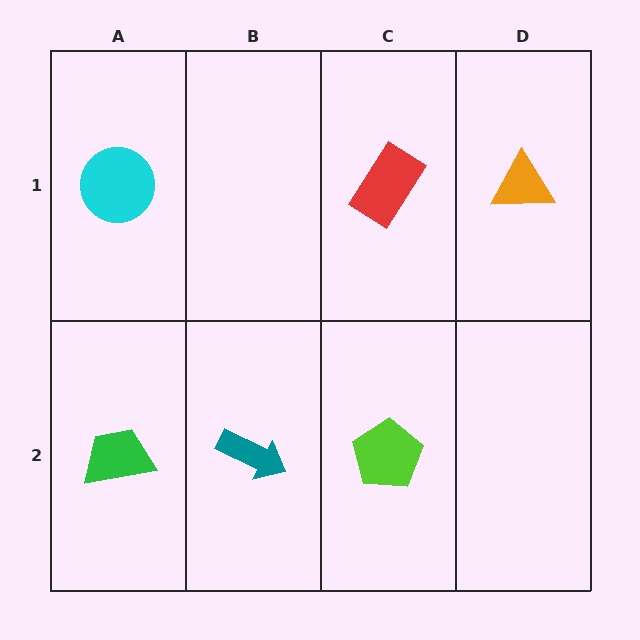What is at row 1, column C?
A red rectangle.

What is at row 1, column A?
A cyan circle.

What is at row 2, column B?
A teal arrow.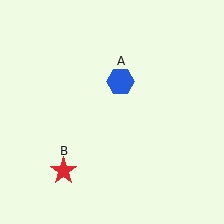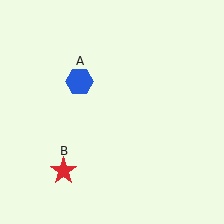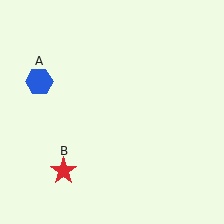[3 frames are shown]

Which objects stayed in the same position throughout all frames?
Red star (object B) remained stationary.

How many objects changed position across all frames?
1 object changed position: blue hexagon (object A).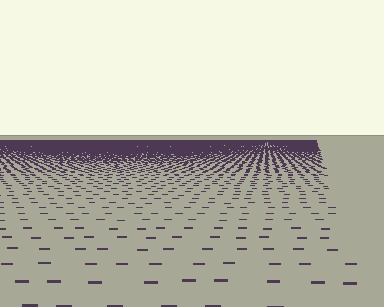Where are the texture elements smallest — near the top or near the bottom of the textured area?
Near the top.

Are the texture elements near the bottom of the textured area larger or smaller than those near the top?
Larger. Near the bottom, elements are closer to the viewer and appear at a bigger on-screen size.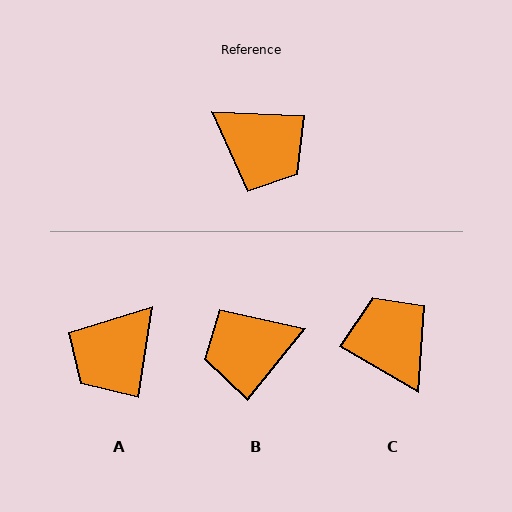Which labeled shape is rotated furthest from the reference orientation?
C, about 152 degrees away.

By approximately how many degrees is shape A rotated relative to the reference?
Approximately 97 degrees clockwise.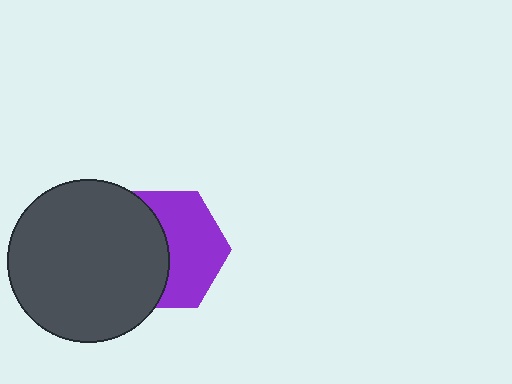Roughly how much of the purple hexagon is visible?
About half of it is visible (roughly 53%).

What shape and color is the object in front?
The object in front is a dark gray circle.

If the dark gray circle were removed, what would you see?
You would see the complete purple hexagon.